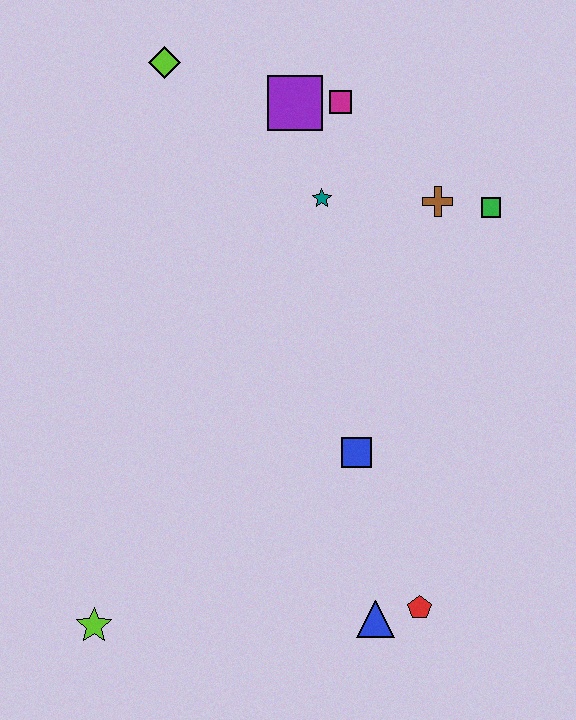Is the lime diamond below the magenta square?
No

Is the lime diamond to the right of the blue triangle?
No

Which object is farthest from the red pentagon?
The lime diamond is farthest from the red pentagon.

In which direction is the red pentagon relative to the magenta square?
The red pentagon is below the magenta square.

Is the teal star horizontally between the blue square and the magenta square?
No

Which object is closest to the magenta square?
The purple square is closest to the magenta square.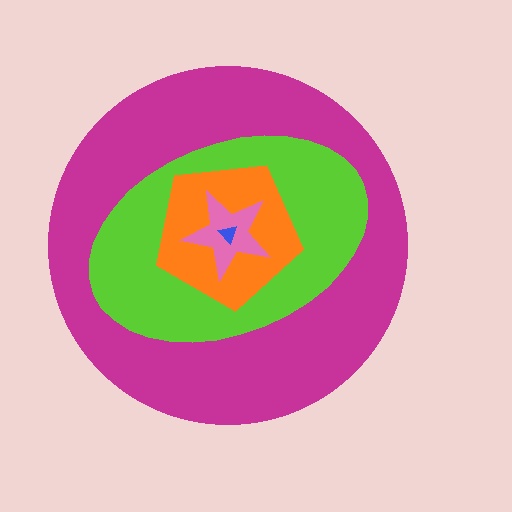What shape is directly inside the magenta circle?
The lime ellipse.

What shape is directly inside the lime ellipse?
The orange pentagon.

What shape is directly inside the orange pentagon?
The pink star.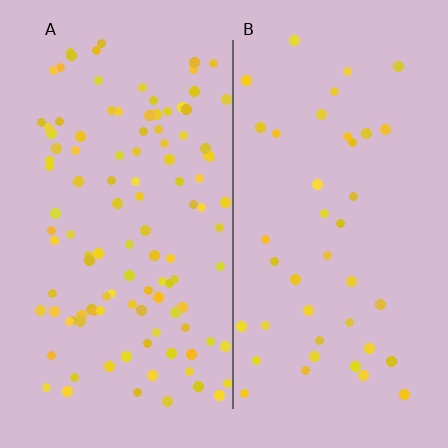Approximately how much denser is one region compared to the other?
Approximately 2.6× — region A over region B.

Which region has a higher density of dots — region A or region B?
A (the left).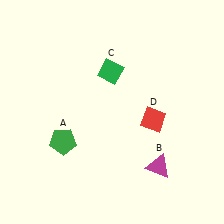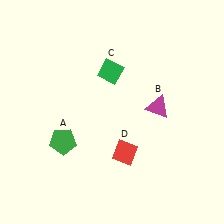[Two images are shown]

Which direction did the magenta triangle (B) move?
The magenta triangle (B) moved up.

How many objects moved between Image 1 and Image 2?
2 objects moved between the two images.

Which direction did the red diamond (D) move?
The red diamond (D) moved down.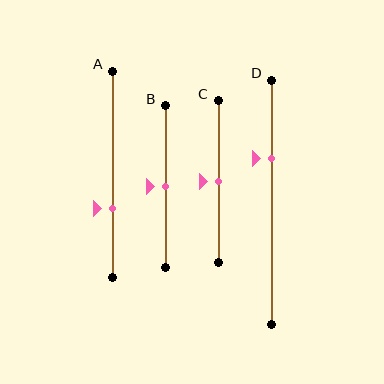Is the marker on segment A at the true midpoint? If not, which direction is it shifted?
No, the marker on segment A is shifted downward by about 17% of the segment length.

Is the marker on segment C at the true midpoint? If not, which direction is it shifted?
Yes, the marker on segment C is at the true midpoint.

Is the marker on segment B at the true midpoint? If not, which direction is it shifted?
Yes, the marker on segment B is at the true midpoint.